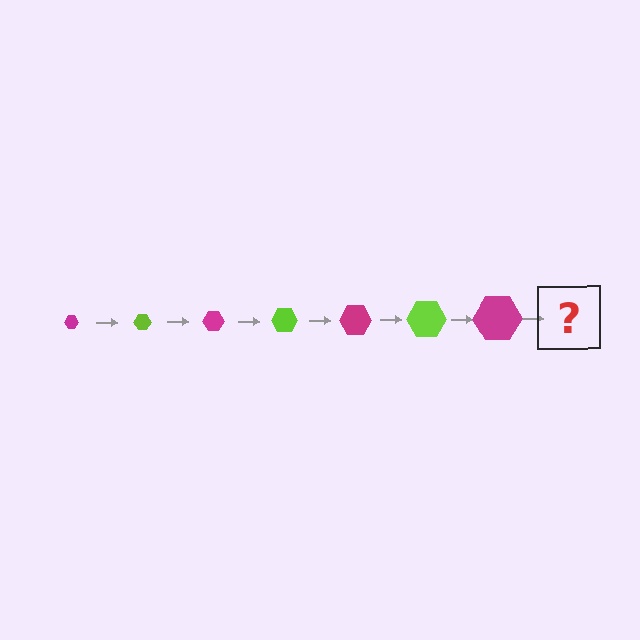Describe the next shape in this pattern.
It should be a lime hexagon, larger than the previous one.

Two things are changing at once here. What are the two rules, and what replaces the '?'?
The two rules are that the hexagon grows larger each step and the color cycles through magenta and lime. The '?' should be a lime hexagon, larger than the previous one.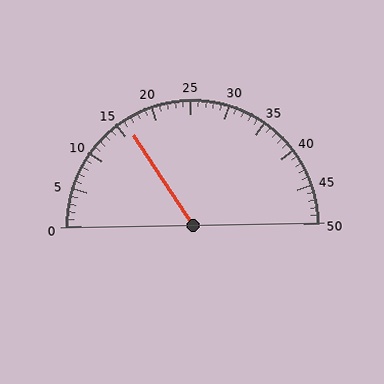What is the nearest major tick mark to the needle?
The nearest major tick mark is 15.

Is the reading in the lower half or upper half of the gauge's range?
The reading is in the lower half of the range (0 to 50).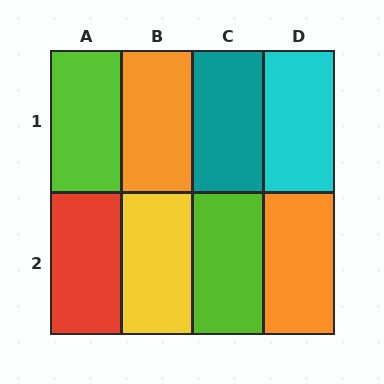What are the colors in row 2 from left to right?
Red, yellow, lime, orange.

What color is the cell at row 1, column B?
Orange.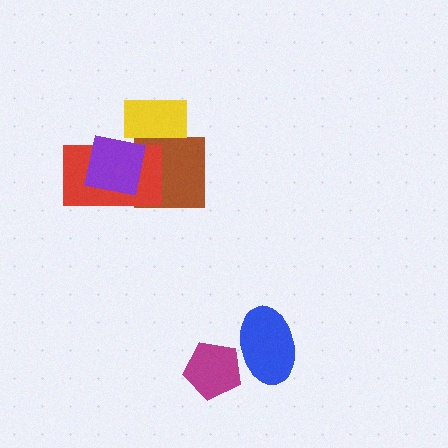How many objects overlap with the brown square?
2 objects overlap with the brown square.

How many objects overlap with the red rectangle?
3 objects overlap with the red rectangle.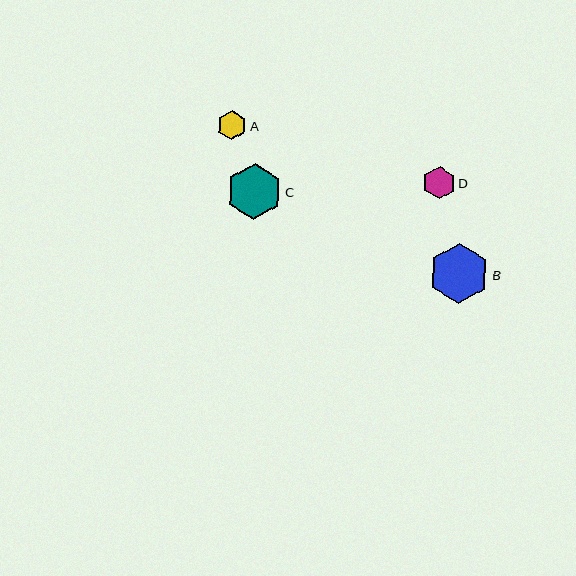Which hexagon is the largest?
Hexagon B is the largest with a size of approximately 60 pixels.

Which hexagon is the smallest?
Hexagon A is the smallest with a size of approximately 29 pixels.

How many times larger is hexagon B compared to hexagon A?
Hexagon B is approximately 2.1 times the size of hexagon A.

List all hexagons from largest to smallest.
From largest to smallest: B, C, D, A.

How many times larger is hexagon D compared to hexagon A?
Hexagon D is approximately 1.1 times the size of hexagon A.